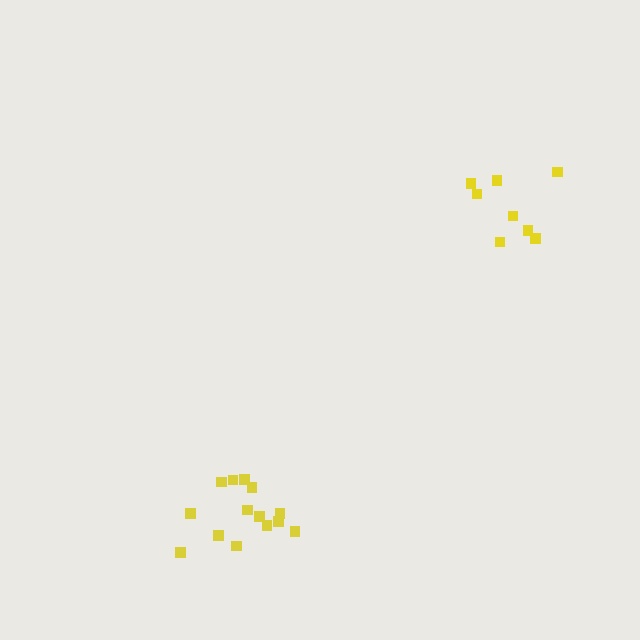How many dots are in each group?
Group 1: 14 dots, Group 2: 8 dots (22 total).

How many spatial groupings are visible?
There are 2 spatial groupings.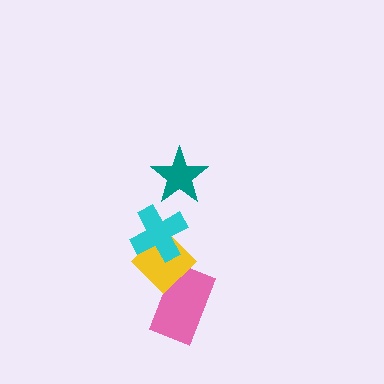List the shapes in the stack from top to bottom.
From top to bottom: the teal star, the cyan cross, the yellow diamond, the pink rectangle.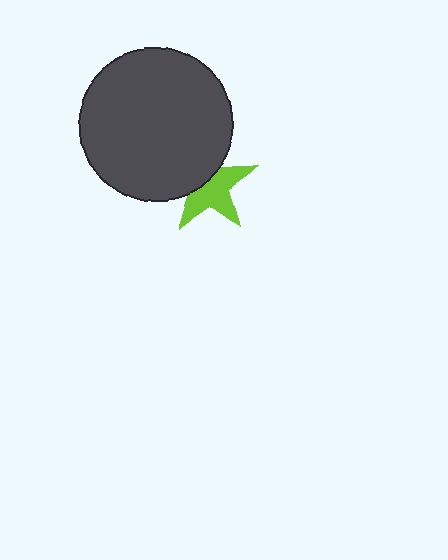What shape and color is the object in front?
The object in front is a dark gray circle.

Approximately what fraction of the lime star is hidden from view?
Roughly 41% of the lime star is hidden behind the dark gray circle.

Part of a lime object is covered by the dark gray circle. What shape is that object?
It is a star.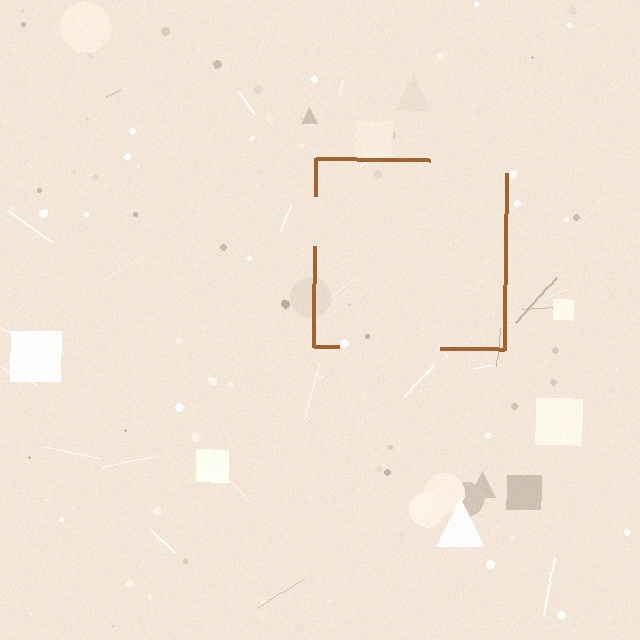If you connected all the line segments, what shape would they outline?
They would outline a square.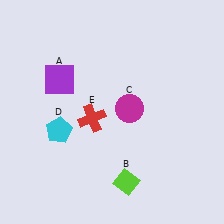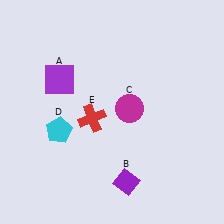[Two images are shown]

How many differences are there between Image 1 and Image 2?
There is 1 difference between the two images.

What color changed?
The diamond (B) changed from lime in Image 1 to purple in Image 2.